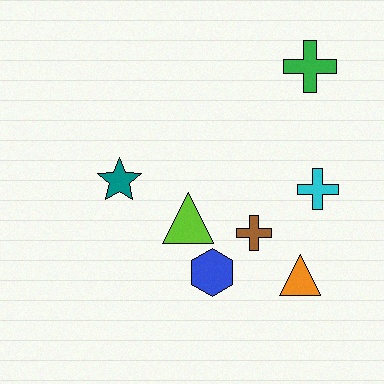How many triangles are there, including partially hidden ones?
There are 2 triangles.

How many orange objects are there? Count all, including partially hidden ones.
There is 1 orange object.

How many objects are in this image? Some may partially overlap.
There are 7 objects.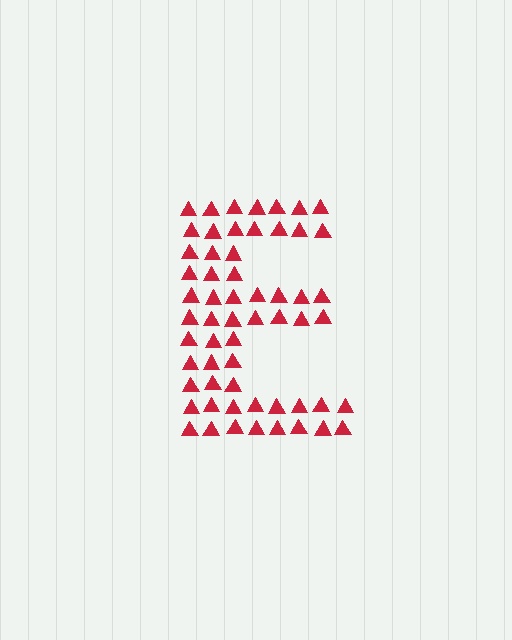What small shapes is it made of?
It is made of small triangles.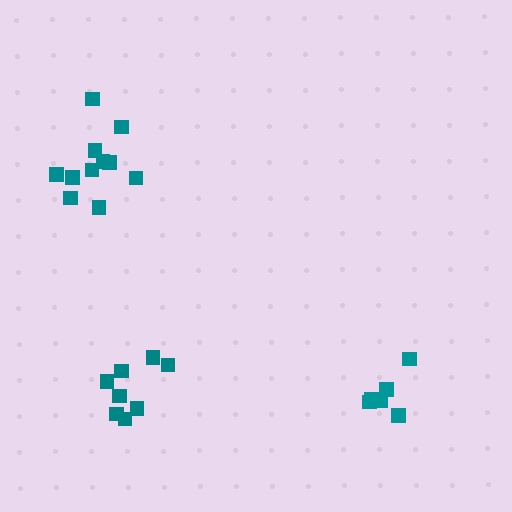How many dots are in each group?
Group 1: 8 dots, Group 2: 11 dots, Group 3: 6 dots (25 total).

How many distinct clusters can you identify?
There are 3 distinct clusters.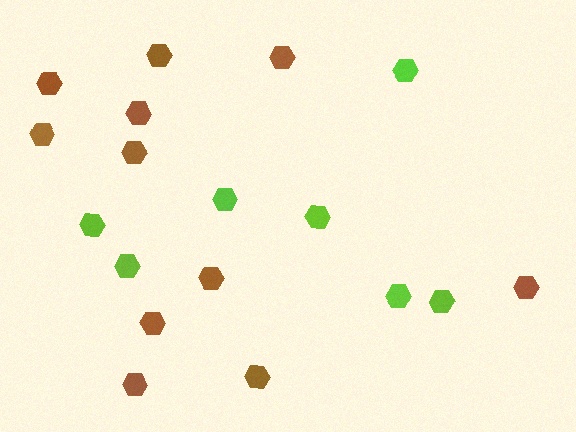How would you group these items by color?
There are 2 groups: one group of brown hexagons (11) and one group of lime hexagons (7).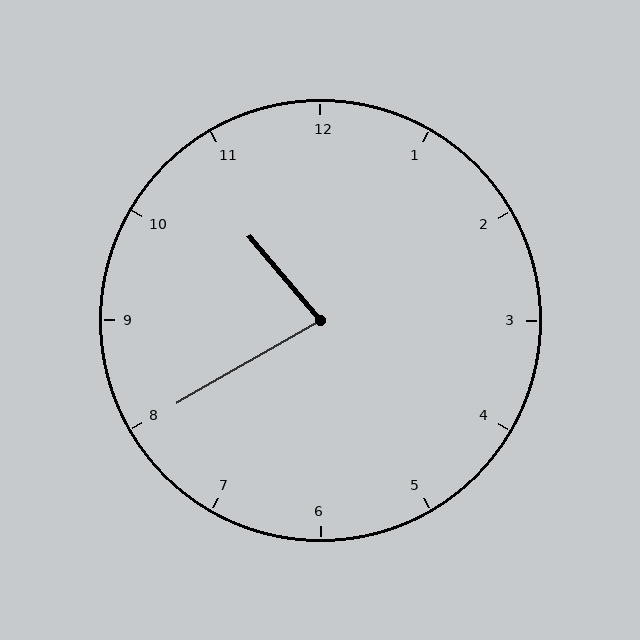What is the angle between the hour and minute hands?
Approximately 80 degrees.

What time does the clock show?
10:40.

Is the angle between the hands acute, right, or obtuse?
It is acute.